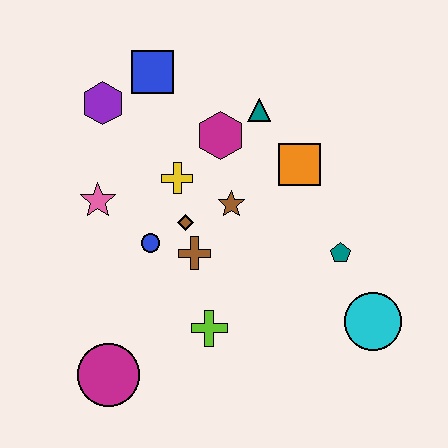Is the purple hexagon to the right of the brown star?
No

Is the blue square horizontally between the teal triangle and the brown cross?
No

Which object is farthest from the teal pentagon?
The purple hexagon is farthest from the teal pentagon.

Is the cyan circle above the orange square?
No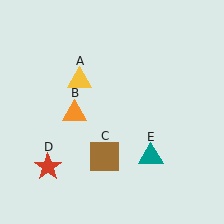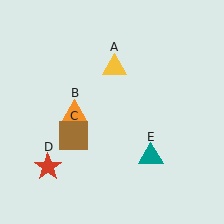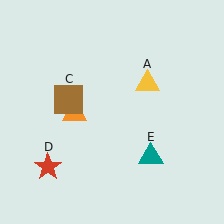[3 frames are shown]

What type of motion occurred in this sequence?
The yellow triangle (object A), brown square (object C) rotated clockwise around the center of the scene.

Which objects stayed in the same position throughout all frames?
Orange triangle (object B) and red star (object D) and teal triangle (object E) remained stationary.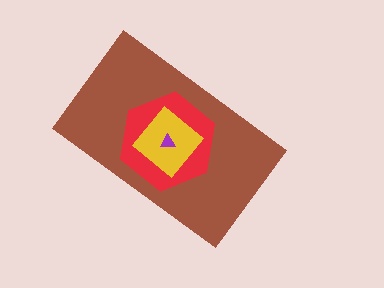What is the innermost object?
The purple triangle.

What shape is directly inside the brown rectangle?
The red hexagon.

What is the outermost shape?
The brown rectangle.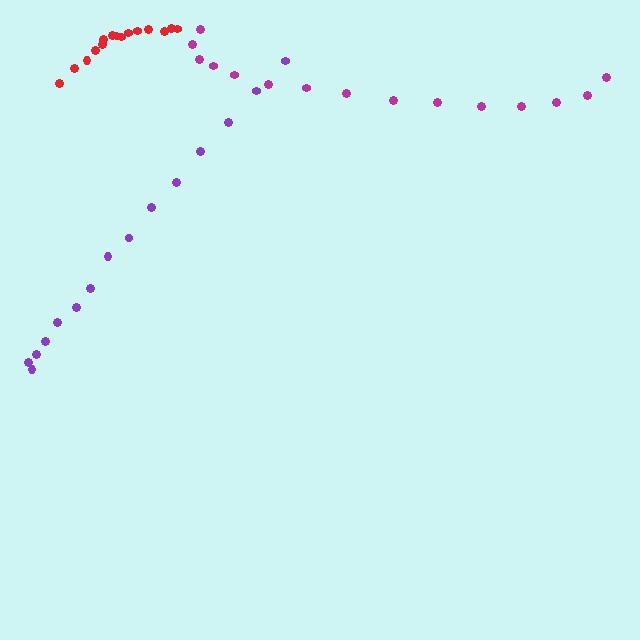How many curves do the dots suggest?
There are 3 distinct paths.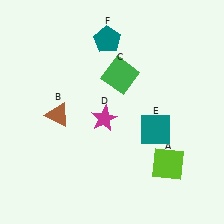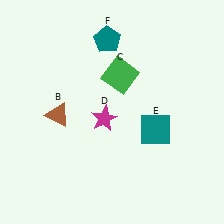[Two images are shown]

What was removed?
The lime square (A) was removed in Image 2.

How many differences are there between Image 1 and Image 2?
There is 1 difference between the two images.